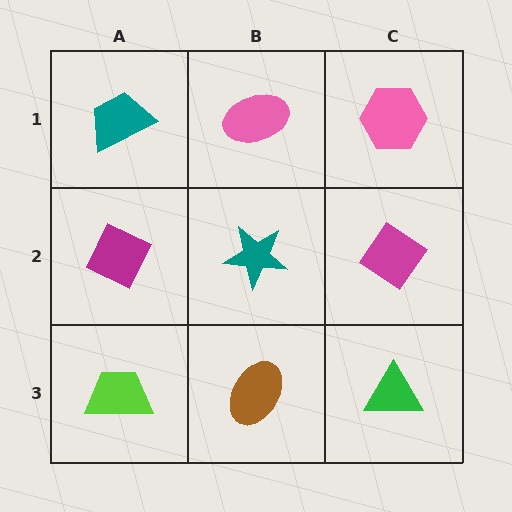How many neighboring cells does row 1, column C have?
2.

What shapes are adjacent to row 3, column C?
A magenta diamond (row 2, column C), a brown ellipse (row 3, column B).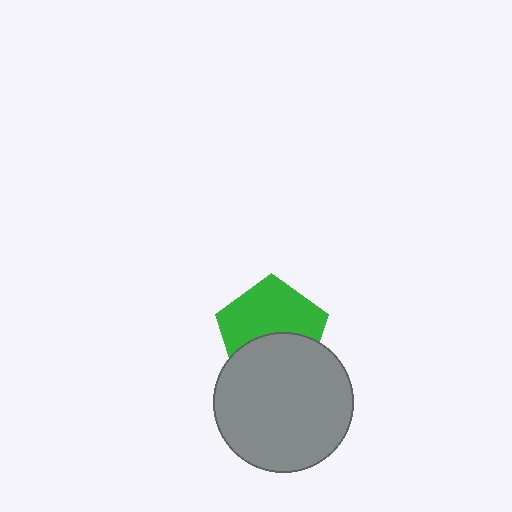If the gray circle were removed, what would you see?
You would see the complete green pentagon.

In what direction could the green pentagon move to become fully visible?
The green pentagon could move up. That would shift it out from behind the gray circle entirely.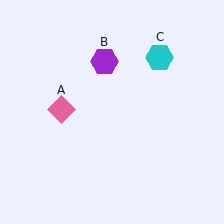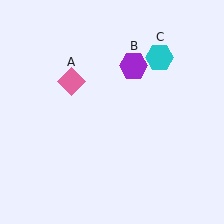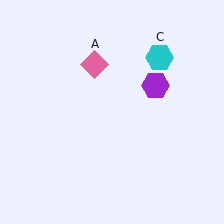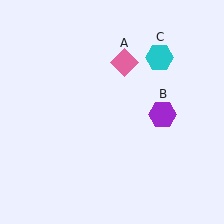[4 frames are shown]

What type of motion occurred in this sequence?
The pink diamond (object A), purple hexagon (object B) rotated clockwise around the center of the scene.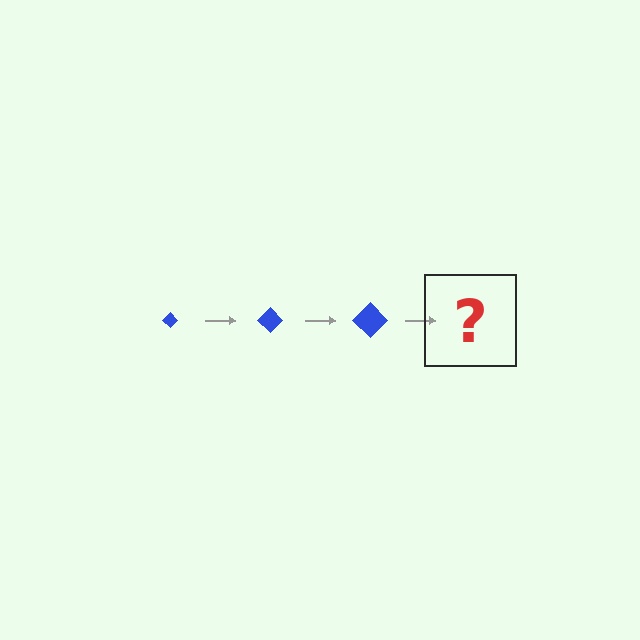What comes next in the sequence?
The next element should be a blue diamond, larger than the previous one.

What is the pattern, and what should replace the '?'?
The pattern is that the diamond gets progressively larger each step. The '?' should be a blue diamond, larger than the previous one.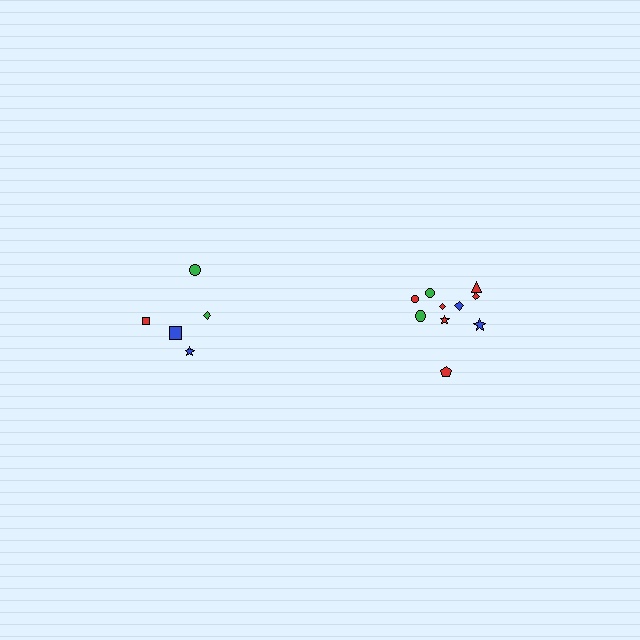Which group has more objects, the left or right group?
The right group.